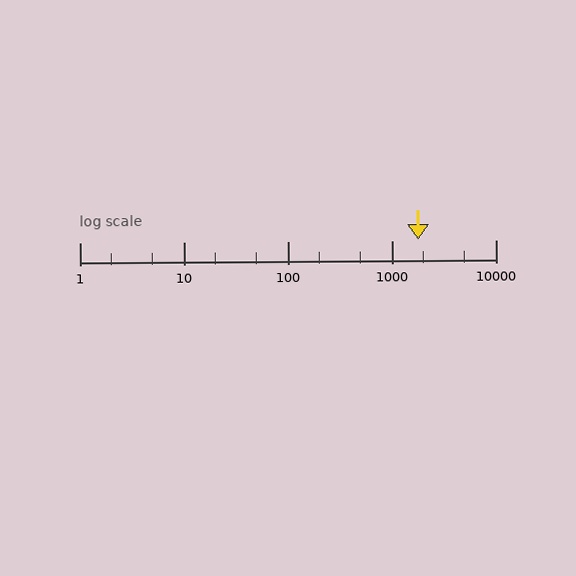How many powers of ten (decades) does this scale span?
The scale spans 4 decades, from 1 to 10000.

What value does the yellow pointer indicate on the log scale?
The pointer indicates approximately 1800.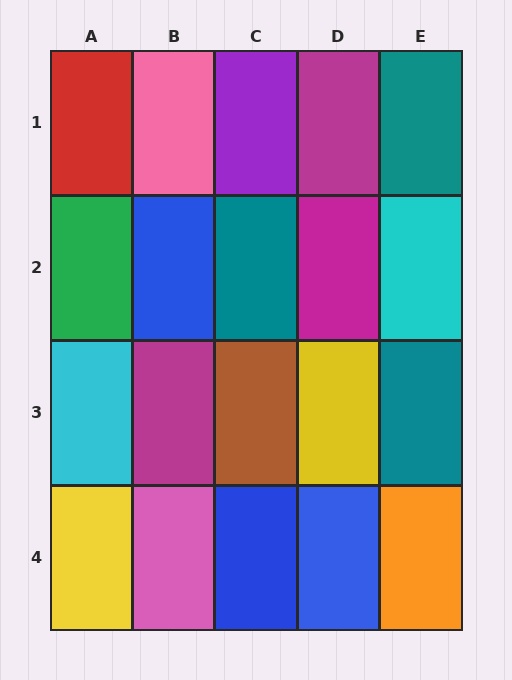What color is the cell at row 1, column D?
Magenta.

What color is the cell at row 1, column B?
Pink.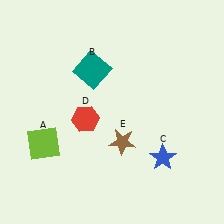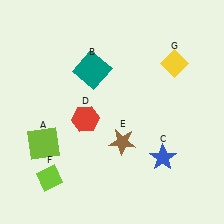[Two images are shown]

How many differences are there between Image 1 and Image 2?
There are 2 differences between the two images.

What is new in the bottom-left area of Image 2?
A lime diamond (F) was added in the bottom-left area of Image 2.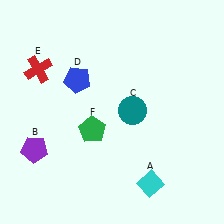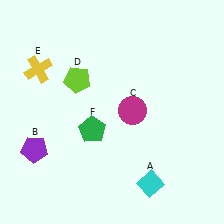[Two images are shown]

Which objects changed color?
C changed from teal to magenta. D changed from blue to lime. E changed from red to yellow.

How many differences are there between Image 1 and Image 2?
There are 3 differences between the two images.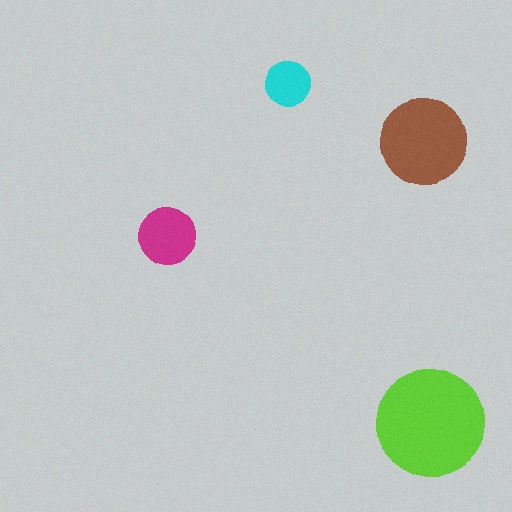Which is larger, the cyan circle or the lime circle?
The lime one.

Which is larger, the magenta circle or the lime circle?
The lime one.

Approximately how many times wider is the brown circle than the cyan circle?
About 2 times wider.